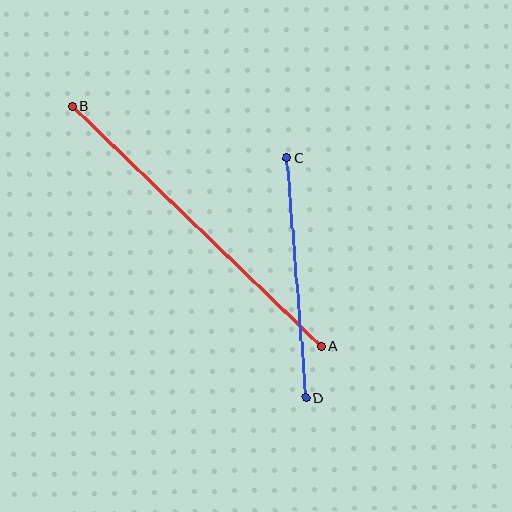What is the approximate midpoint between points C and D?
The midpoint is at approximately (296, 278) pixels.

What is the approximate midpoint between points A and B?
The midpoint is at approximately (197, 226) pixels.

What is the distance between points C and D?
The distance is approximately 241 pixels.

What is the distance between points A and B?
The distance is approximately 345 pixels.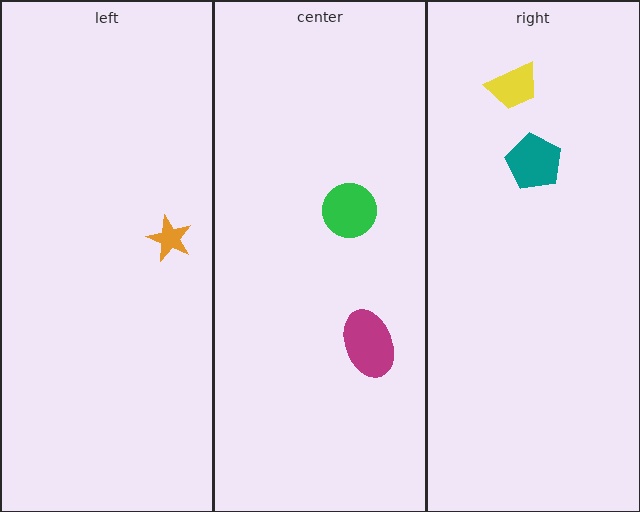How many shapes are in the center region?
2.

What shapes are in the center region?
The green circle, the magenta ellipse.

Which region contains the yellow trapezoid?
The right region.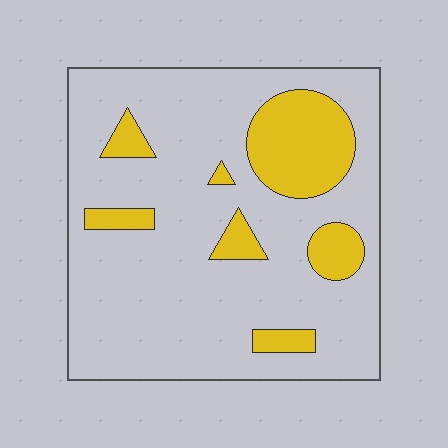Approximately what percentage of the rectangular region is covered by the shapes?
Approximately 20%.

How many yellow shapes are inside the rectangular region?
7.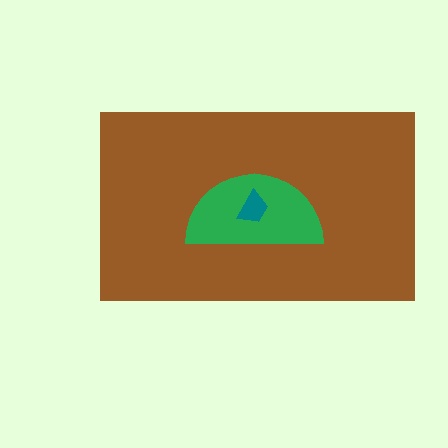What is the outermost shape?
The brown rectangle.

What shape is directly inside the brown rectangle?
The green semicircle.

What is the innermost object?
The teal trapezoid.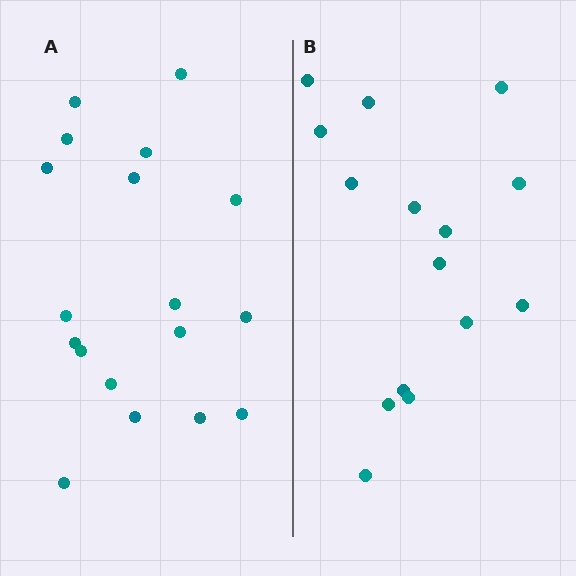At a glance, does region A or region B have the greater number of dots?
Region A (the left region) has more dots.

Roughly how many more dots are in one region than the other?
Region A has just a few more — roughly 2 or 3 more dots than region B.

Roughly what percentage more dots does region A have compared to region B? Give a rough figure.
About 20% more.